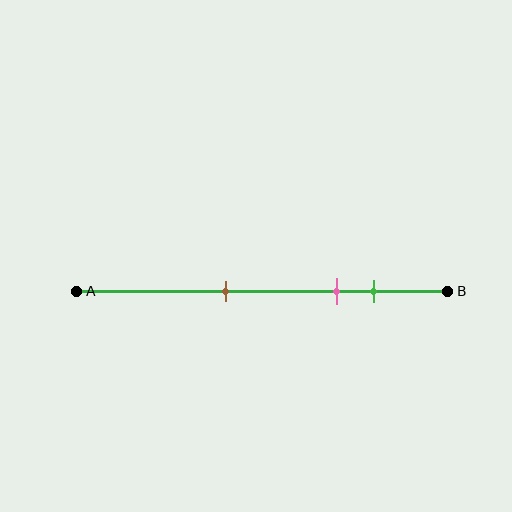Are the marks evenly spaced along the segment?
No, the marks are not evenly spaced.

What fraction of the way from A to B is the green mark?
The green mark is approximately 80% (0.8) of the way from A to B.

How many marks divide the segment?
There are 3 marks dividing the segment.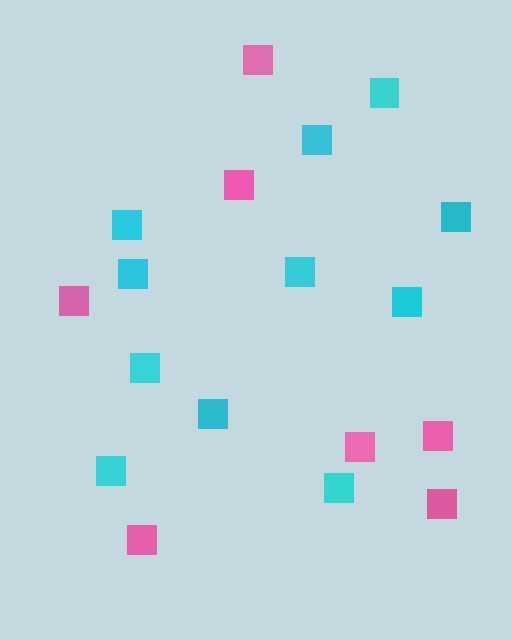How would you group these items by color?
There are 2 groups: one group of pink squares (7) and one group of cyan squares (11).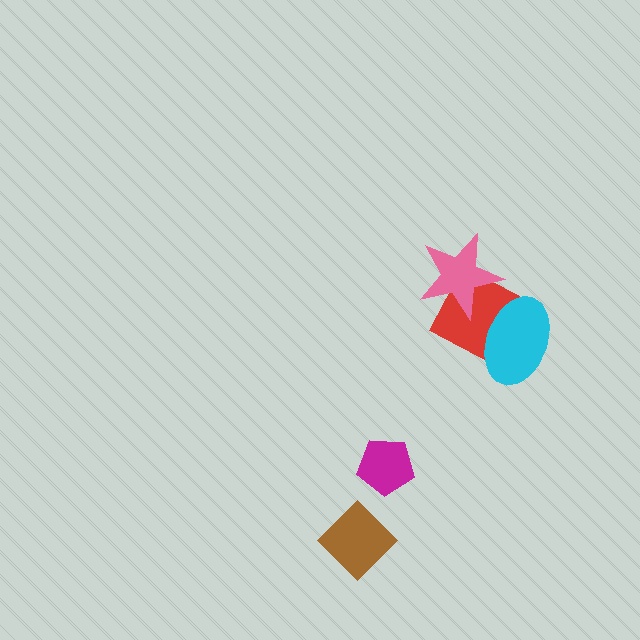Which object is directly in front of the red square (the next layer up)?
The pink star is directly in front of the red square.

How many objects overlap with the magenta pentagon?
0 objects overlap with the magenta pentagon.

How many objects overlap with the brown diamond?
0 objects overlap with the brown diamond.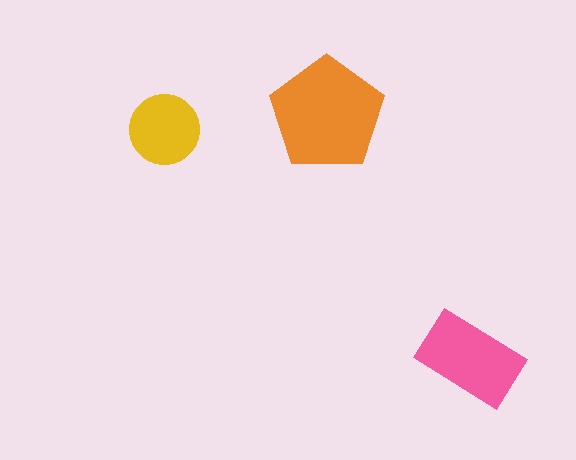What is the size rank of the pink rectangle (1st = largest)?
2nd.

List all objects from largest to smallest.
The orange pentagon, the pink rectangle, the yellow circle.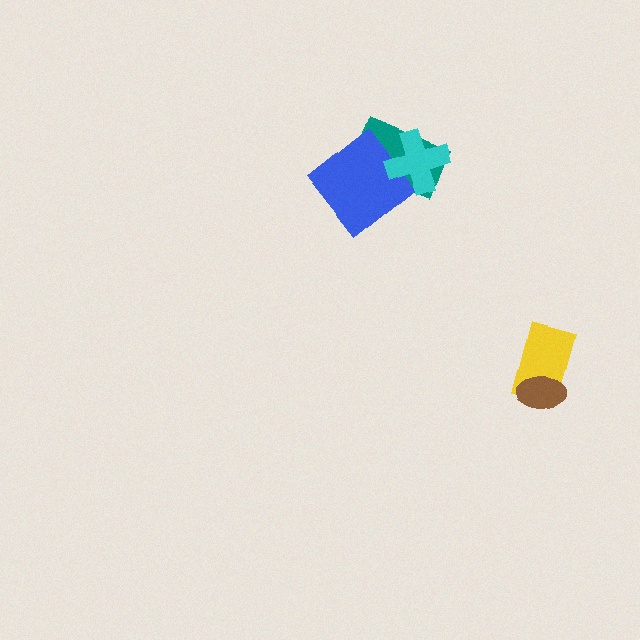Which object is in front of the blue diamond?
The cyan cross is in front of the blue diamond.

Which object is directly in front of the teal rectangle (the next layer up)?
The blue diamond is directly in front of the teal rectangle.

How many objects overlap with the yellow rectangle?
1 object overlaps with the yellow rectangle.